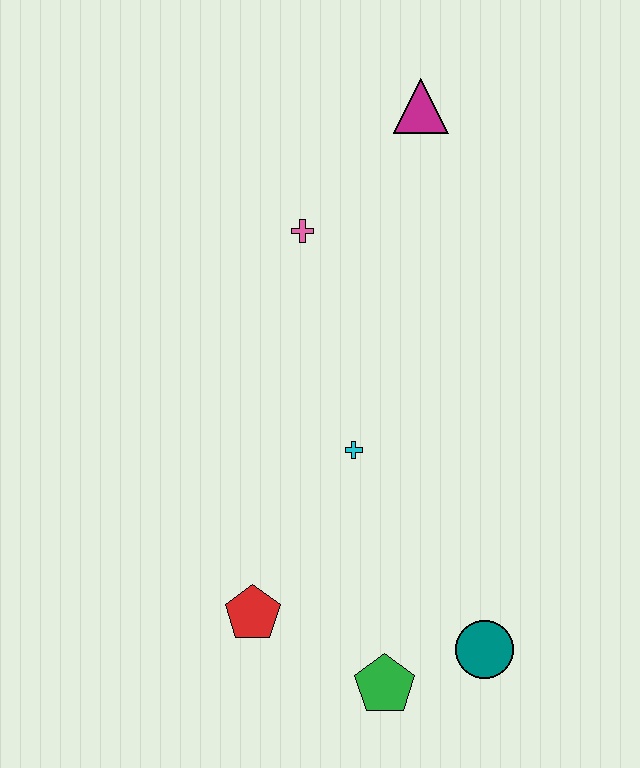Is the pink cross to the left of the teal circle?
Yes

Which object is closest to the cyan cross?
The red pentagon is closest to the cyan cross.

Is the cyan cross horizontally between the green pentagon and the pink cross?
Yes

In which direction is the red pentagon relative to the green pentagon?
The red pentagon is to the left of the green pentagon.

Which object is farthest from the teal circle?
The magenta triangle is farthest from the teal circle.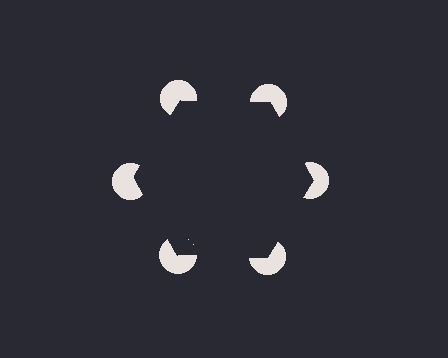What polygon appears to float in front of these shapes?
An illusory hexagon — its edges are inferred from the aligned wedge cuts in the pac-man discs, not physically drawn.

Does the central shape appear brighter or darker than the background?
It typically appears slightly darker than the background, even though no actual brightness change is drawn.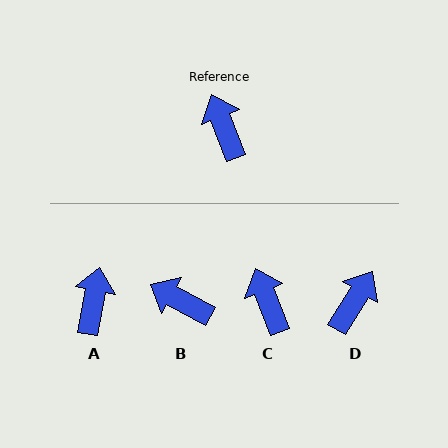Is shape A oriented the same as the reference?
No, it is off by about 32 degrees.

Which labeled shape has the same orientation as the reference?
C.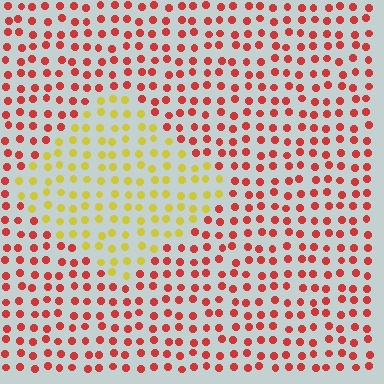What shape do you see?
I see a diamond.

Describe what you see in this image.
The image is filled with small red elements in a uniform arrangement. A diamond-shaped region is visible where the elements are tinted to a slightly different hue, forming a subtle color boundary.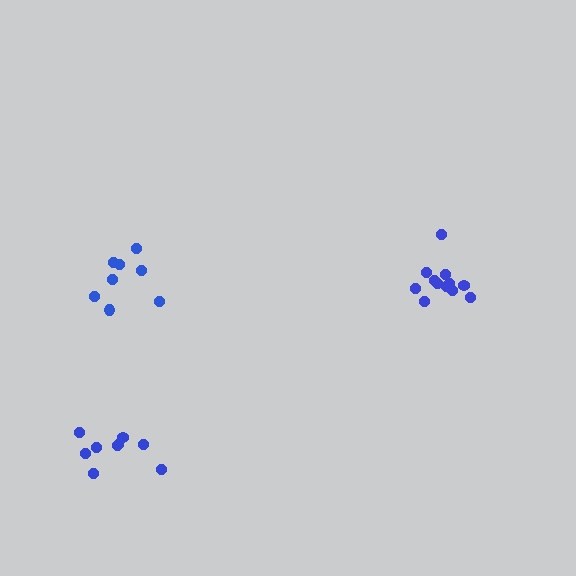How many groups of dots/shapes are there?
There are 3 groups.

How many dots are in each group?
Group 1: 12 dots, Group 2: 8 dots, Group 3: 9 dots (29 total).